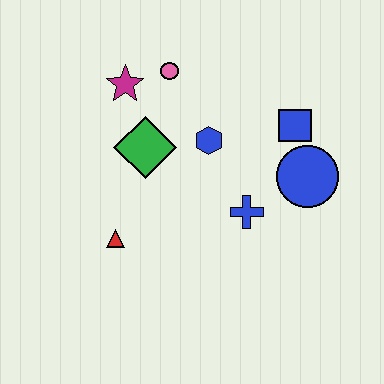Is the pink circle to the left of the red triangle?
No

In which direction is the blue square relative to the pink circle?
The blue square is to the right of the pink circle.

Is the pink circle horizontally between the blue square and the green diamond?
Yes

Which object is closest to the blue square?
The blue circle is closest to the blue square.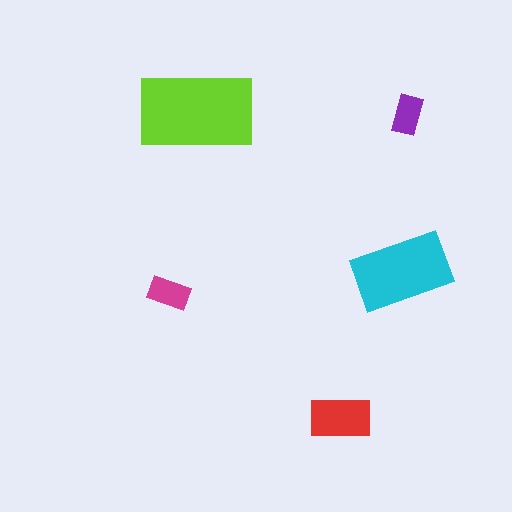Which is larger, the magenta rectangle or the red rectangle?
The red one.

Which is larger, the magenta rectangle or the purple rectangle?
The magenta one.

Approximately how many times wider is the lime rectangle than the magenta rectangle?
About 3 times wider.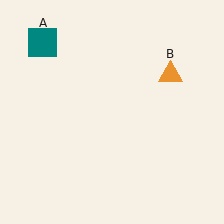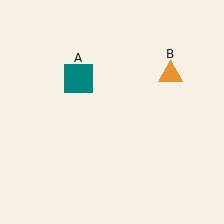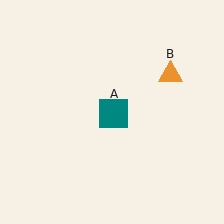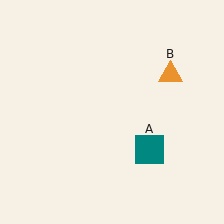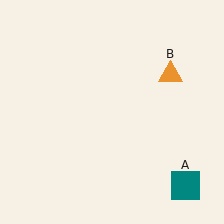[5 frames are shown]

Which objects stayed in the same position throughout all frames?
Orange triangle (object B) remained stationary.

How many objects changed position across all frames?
1 object changed position: teal square (object A).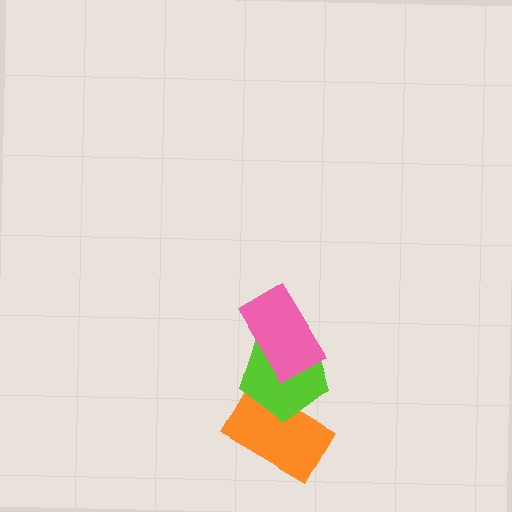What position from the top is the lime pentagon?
The lime pentagon is 2nd from the top.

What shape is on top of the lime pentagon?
The pink rectangle is on top of the lime pentagon.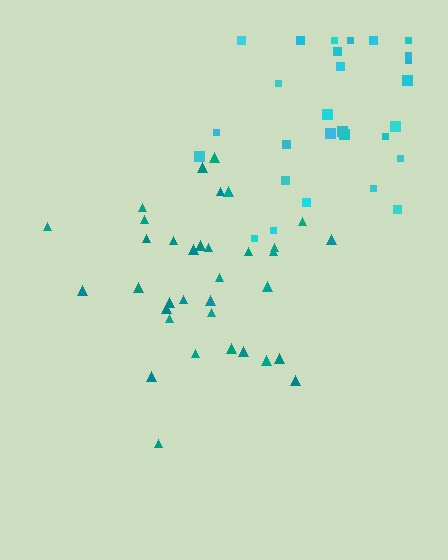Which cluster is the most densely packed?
Teal.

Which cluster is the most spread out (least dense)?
Cyan.